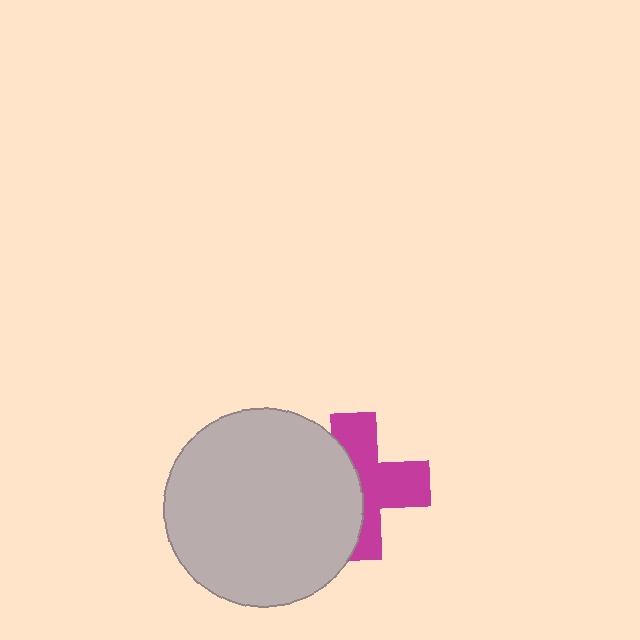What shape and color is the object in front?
The object in front is a light gray circle.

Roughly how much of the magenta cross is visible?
About half of it is visible (roughly 55%).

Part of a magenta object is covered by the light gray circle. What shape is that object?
It is a cross.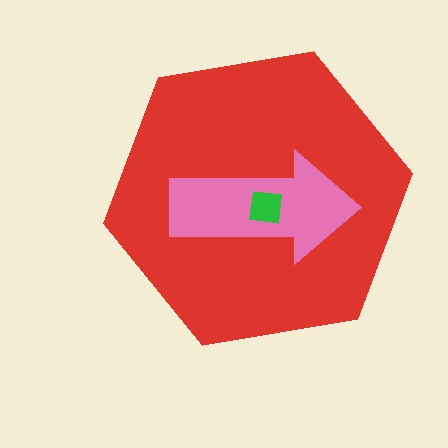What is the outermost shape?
The red hexagon.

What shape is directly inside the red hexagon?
The pink arrow.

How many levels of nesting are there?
3.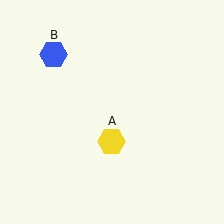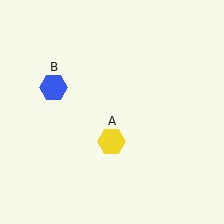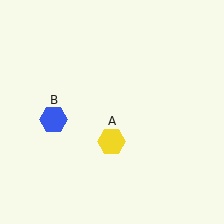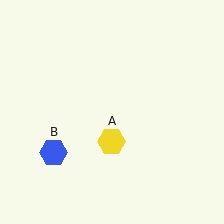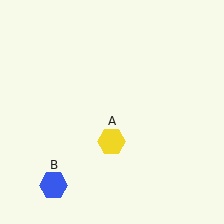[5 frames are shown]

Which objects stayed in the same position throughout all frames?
Yellow hexagon (object A) remained stationary.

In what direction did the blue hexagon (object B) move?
The blue hexagon (object B) moved down.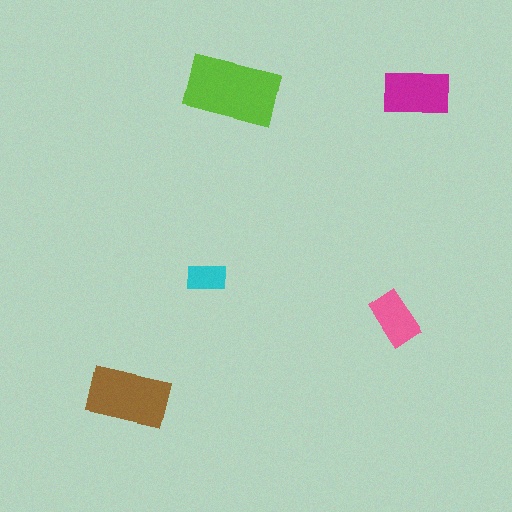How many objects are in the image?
There are 5 objects in the image.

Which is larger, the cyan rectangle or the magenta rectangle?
The magenta one.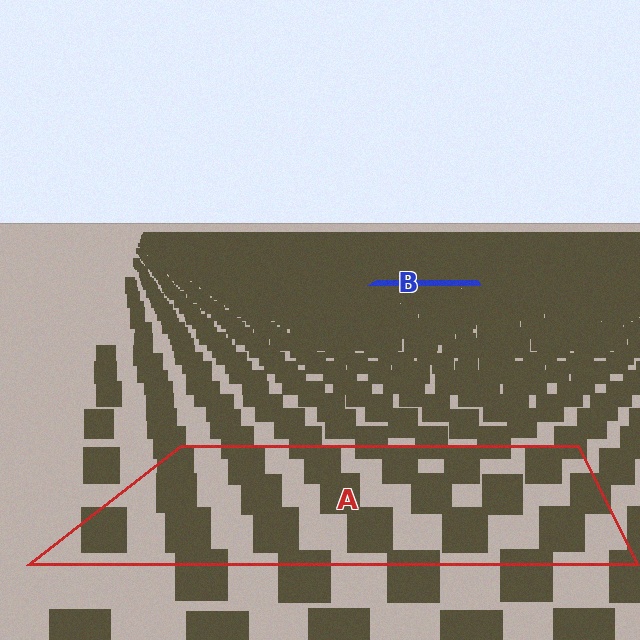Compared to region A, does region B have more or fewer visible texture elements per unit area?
Region B has more texture elements per unit area — they are packed more densely because it is farther away.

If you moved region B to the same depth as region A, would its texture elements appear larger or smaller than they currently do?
They would appear larger. At a closer depth, the same texture elements are projected at a bigger on-screen size.